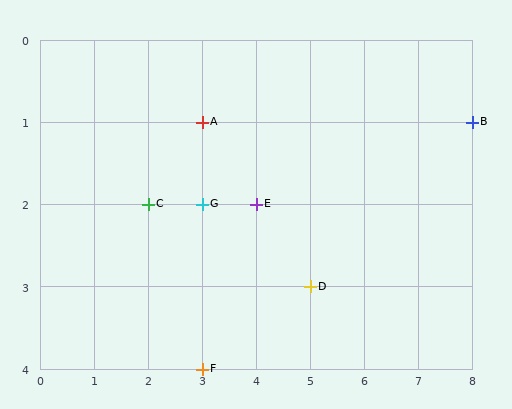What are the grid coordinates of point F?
Point F is at grid coordinates (3, 4).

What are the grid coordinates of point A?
Point A is at grid coordinates (3, 1).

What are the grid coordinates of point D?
Point D is at grid coordinates (5, 3).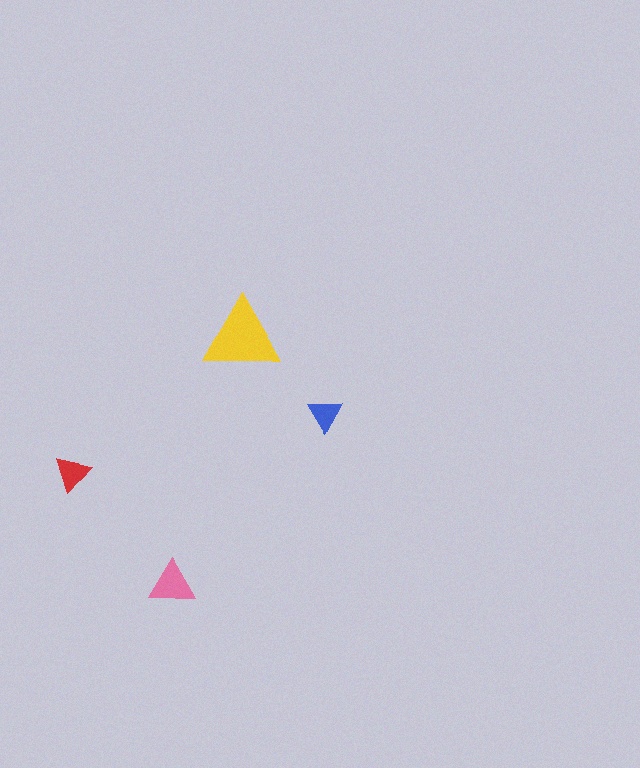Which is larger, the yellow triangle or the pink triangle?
The yellow one.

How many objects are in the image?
There are 4 objects in the image.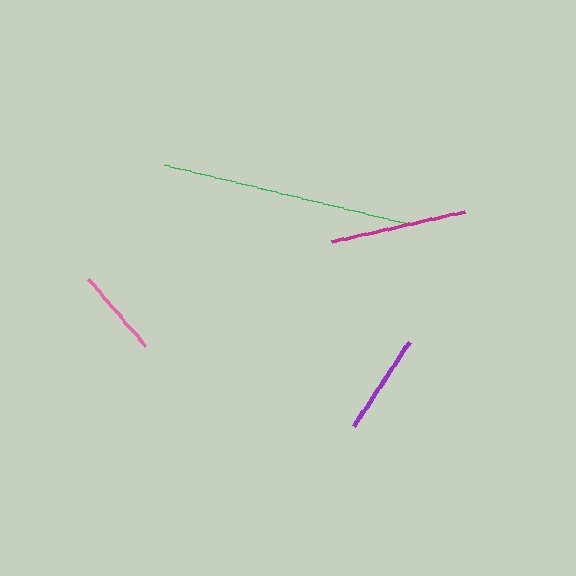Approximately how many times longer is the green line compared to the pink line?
The green line is approximately 2.8 times the length of the pink line.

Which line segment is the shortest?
The pink line is the shortest at approximately 87 pixels.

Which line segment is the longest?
The green line is the longest at approximately 246 pixels.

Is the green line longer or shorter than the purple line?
The green line is longer than the purple line.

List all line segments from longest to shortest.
From longest to shortest: green, magenta, purple, pink.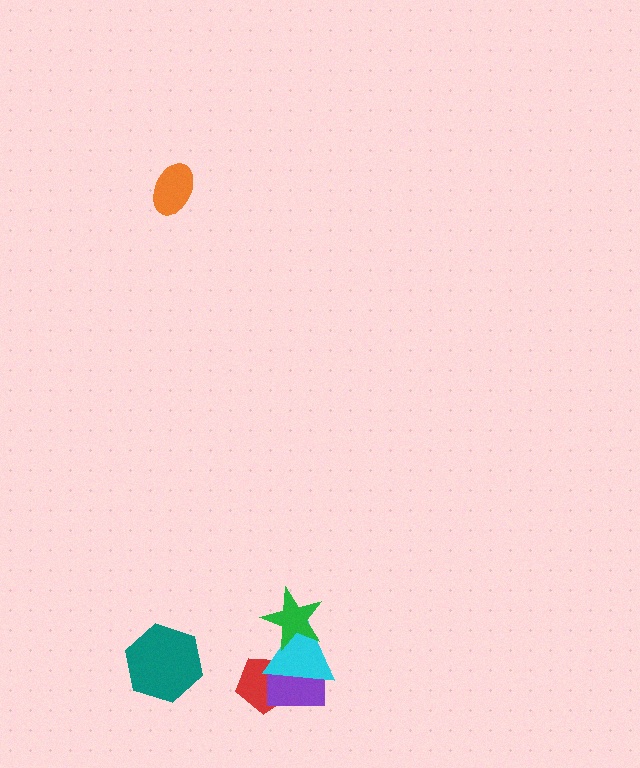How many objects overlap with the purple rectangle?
2 objects overlap with the purple rectangle.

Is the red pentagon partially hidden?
Yes, it is partially covered by another shape.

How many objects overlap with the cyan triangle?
3 objects overlap with the cyan triangle.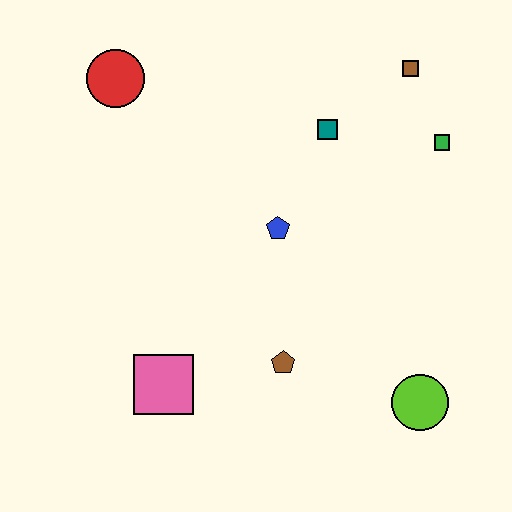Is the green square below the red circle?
Yes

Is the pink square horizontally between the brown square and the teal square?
No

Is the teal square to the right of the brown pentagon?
Yes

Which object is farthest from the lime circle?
The red circle is farthest from the lime circle.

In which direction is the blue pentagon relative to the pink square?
The blue pentagon is above the pink square.